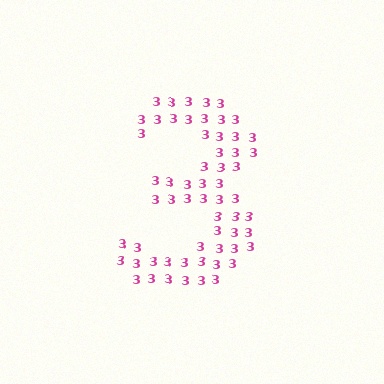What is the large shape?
The large shape is the digit 3.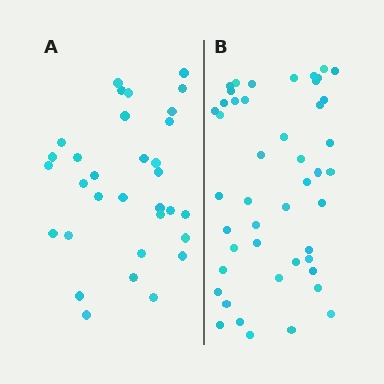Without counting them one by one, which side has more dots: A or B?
Region B (the right region) has more dots.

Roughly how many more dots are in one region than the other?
Region B has approximately 15 more dots than region A.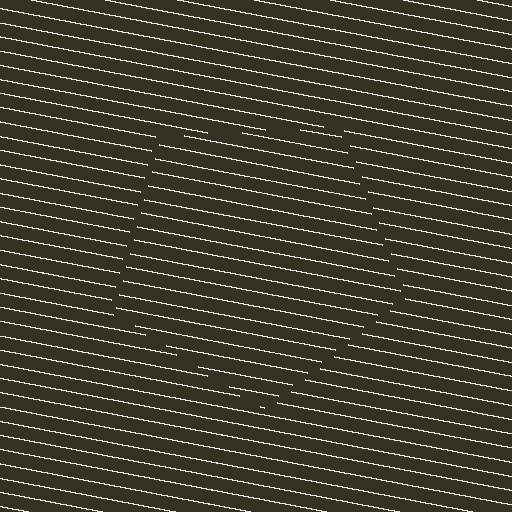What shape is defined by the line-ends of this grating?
An illusory pentagon. The interior of the shape contains the same grating, shifted by half a period — the contour is defined by the phase discontinuity where line-ends from the inner and outer gratings abut.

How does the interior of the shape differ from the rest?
The interior of the shape contains the same grating, shifted by half a period — the contour is defined by the phase discontinuity where line-ends from the inner and outer gratings abut.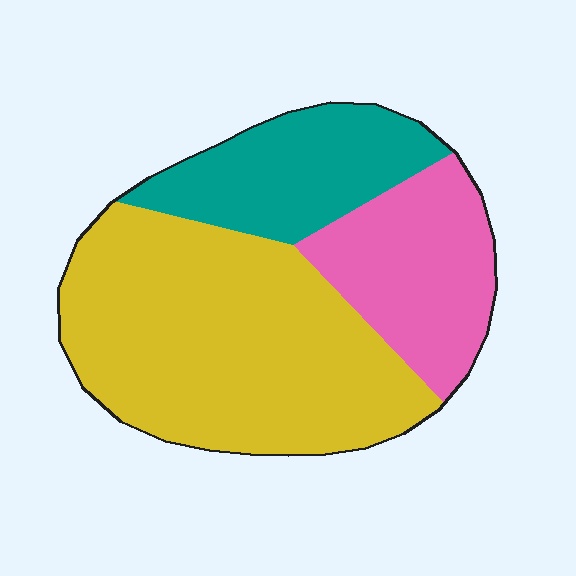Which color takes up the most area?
Yellow, at roughly 55%.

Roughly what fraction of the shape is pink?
Pink covers roughly 25% of the shape.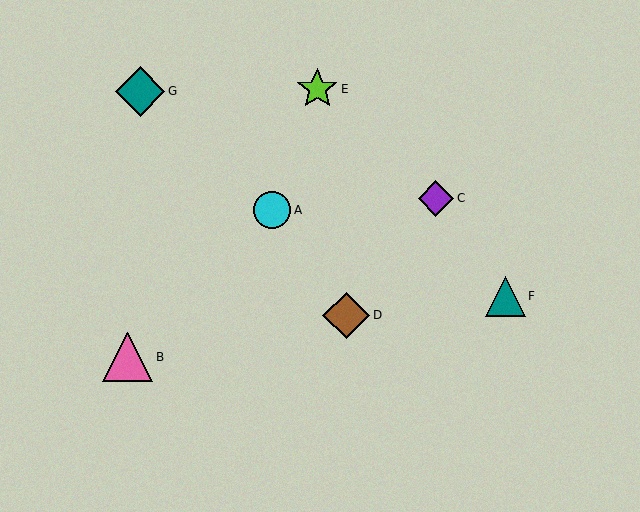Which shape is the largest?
The pink triangle (labeled B) is the largest.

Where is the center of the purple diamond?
The center of the purple diamond is at (436, 198).